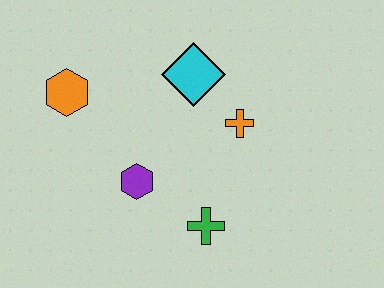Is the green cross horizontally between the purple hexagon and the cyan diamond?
No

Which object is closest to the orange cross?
The cyan diamond is closest to the orange cross.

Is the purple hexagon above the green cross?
Yes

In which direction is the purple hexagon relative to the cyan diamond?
The purple hexagon is below the cyan diamond.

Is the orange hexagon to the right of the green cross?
No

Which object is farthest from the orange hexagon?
The green cross is farthest from the orange hexagon.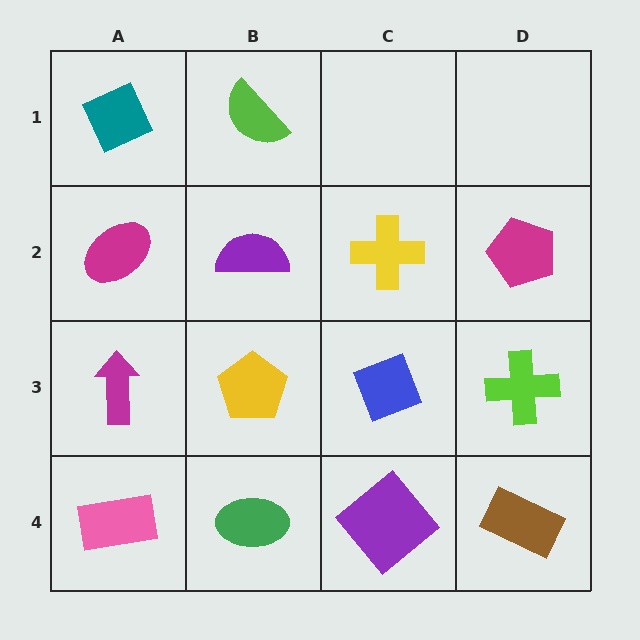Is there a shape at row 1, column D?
No, that cell is empty.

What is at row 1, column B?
A lime semicircle.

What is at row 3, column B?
A yellow pentagon.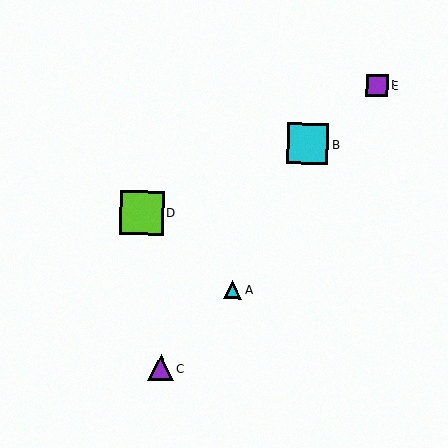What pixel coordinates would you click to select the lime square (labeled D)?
Click at (142, 213) to select the lime square D.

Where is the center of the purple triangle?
The center of the purple triangle is at (161, 368).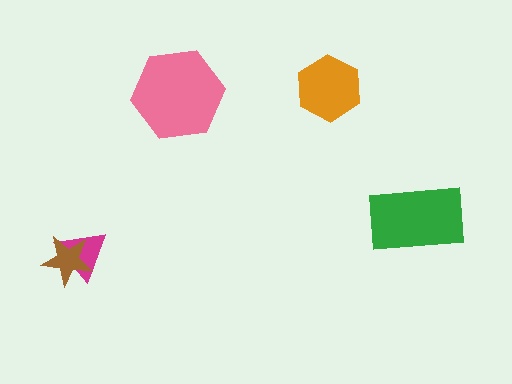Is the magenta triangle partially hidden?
Yes, it is partially covered by another shape.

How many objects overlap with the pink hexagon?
0 objects overlap with the pink hexagon.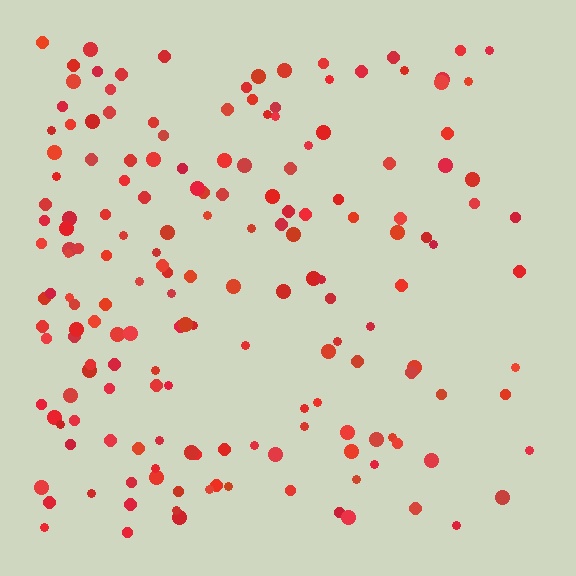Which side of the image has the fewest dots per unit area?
The right.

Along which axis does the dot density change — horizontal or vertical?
Horizontal.